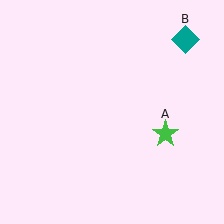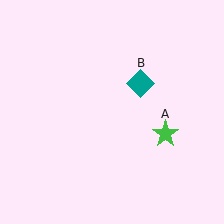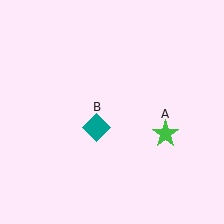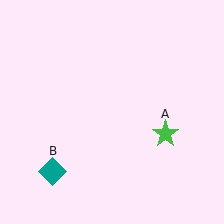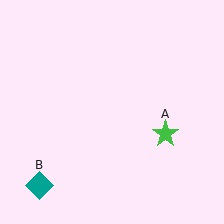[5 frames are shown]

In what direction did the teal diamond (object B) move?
The teal diamond (object B) moved down and to the left.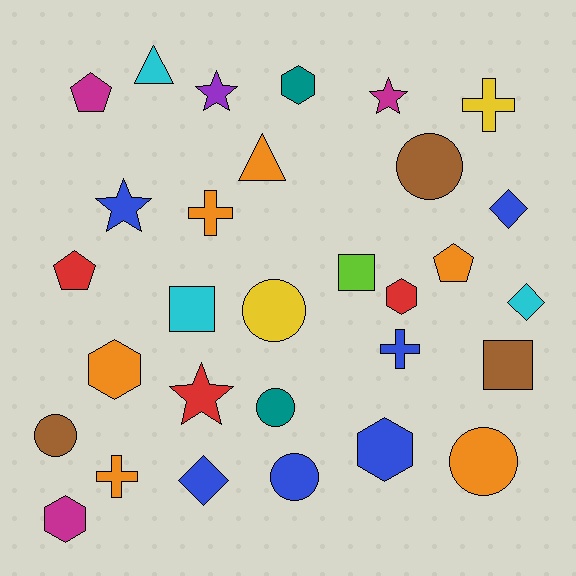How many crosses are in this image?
There are 4 crosses.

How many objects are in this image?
There are 30 objects.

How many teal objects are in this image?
There are 2 teal objects.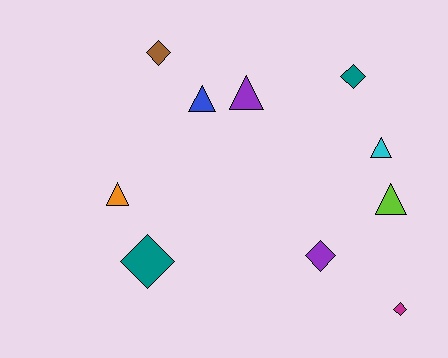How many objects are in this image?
There are 10 objects.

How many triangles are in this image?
There are 5 triangles.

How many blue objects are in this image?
There is 1 blue object.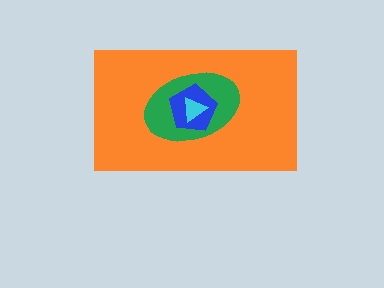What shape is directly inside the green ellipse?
The blue pentagon.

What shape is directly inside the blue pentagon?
The cyan triangle.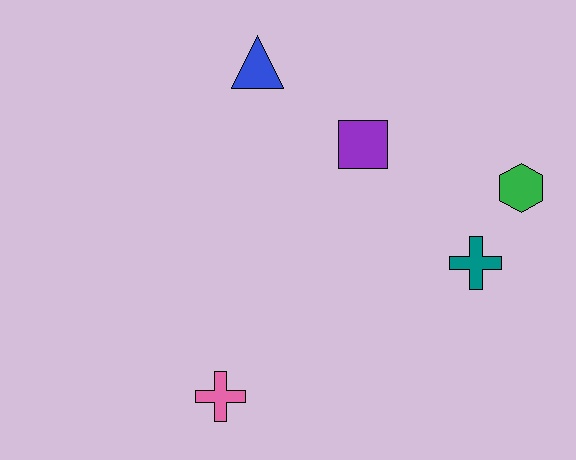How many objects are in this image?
There are 5 objects.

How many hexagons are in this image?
There is 1 hexagon.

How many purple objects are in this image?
There is 1 purple object.